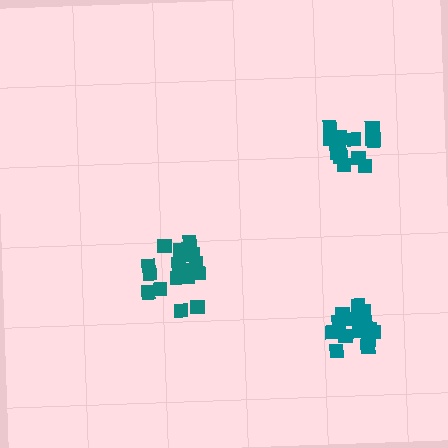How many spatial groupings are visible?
There are 3 spatial groupings.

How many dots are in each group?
Group 1: 18 dots, Group 2: 15 dots, Group 3: 16 dots (49 total).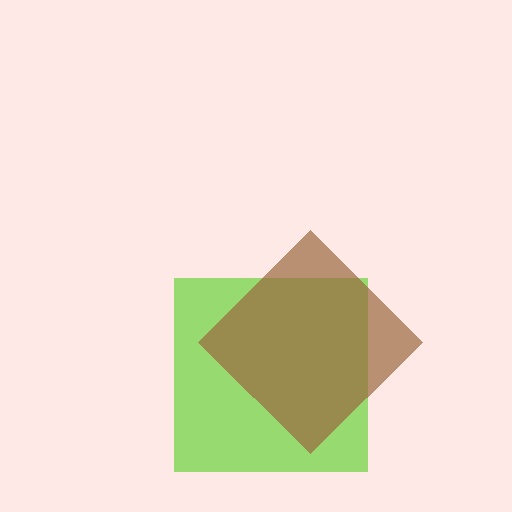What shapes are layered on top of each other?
The layered shapes are: a lime square, a brown diamond.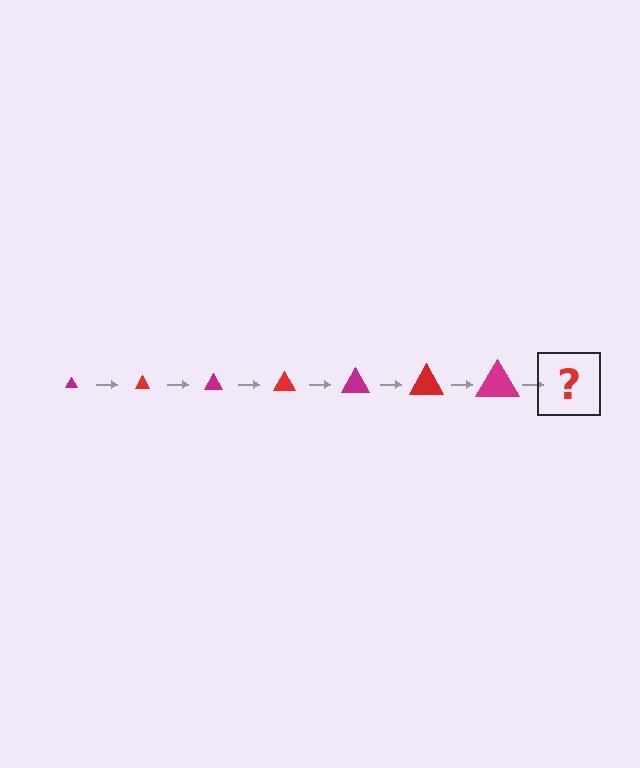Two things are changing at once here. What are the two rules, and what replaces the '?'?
The two rules are that the triangle grows larger each step and the color cycles through magenta and red. The '?' should be a red triangle, larger than the previous one.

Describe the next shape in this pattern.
It should be a red triangle, larger than the previous one.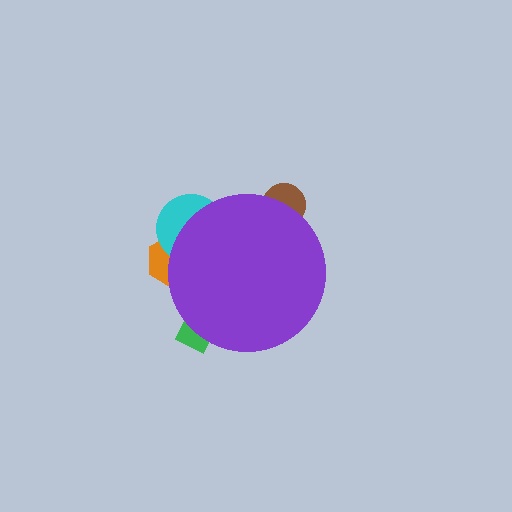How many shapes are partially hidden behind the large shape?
5 shapes are partially hidden.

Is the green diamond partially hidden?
Yes, the green diamond is partially hidden behind the purple circle.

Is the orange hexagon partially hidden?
Yes, the orange hexagon is partially hidden behind the purple circle.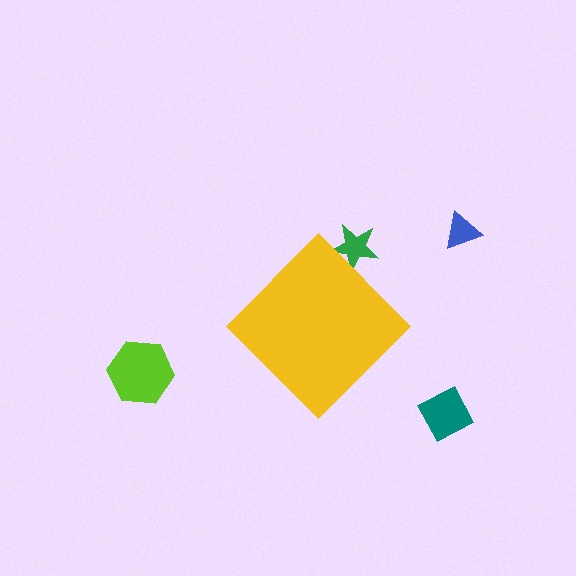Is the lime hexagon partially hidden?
No, the lime hexagon is fully visible.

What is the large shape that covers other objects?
A yellow diamond.